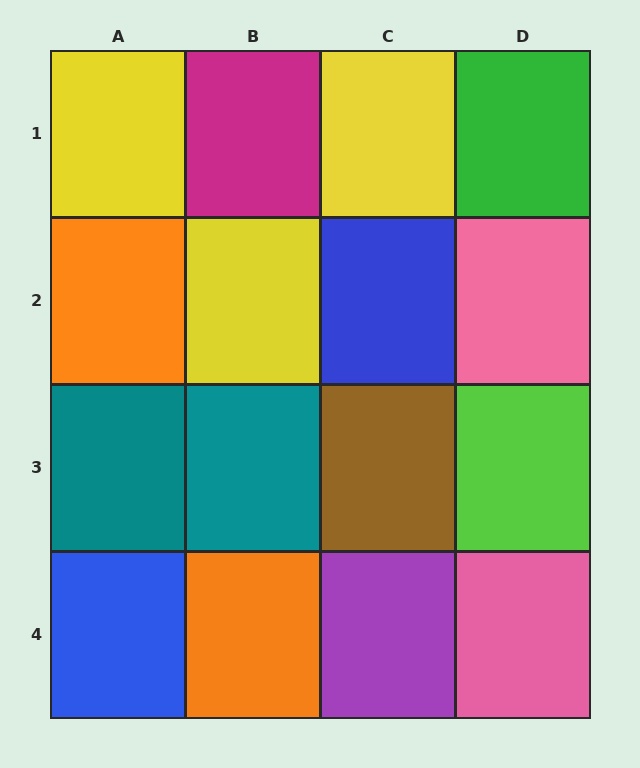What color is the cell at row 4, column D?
Pink.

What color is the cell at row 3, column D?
Lime.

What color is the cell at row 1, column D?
Green.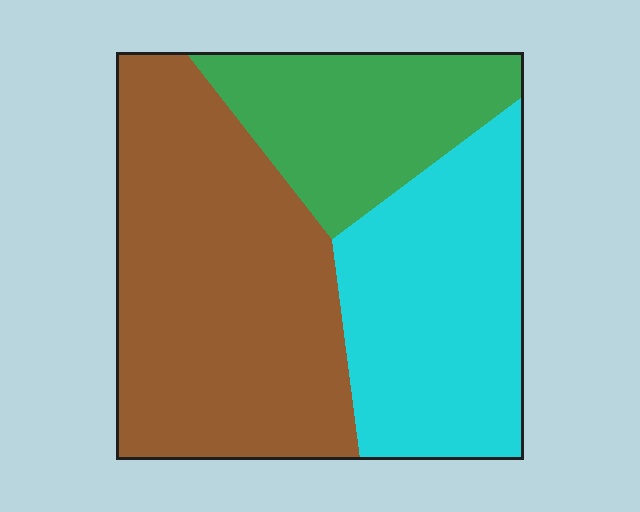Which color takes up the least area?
Green, at roughly 20%.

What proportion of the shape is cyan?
Cyan covers roughly 30% of the shape.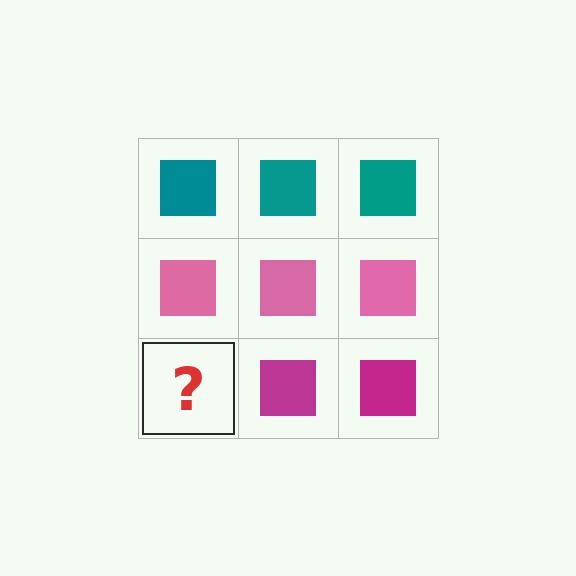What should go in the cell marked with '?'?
The missing cell should contain a magenta square.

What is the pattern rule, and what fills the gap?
The rule is that each row has a consistent color. The gap should be filled with a magenta square.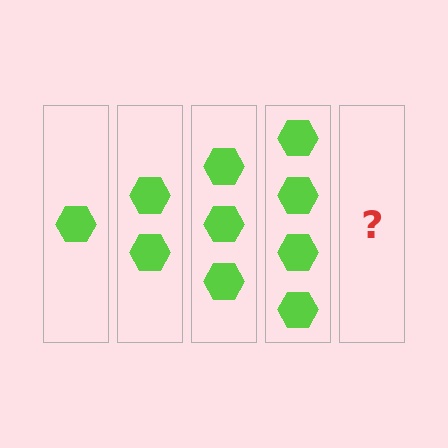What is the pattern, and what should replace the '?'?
The pattern is that each step adds one more hexagon. The '?' should be 5 hexagons.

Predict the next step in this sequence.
The next step is 5 hexagons.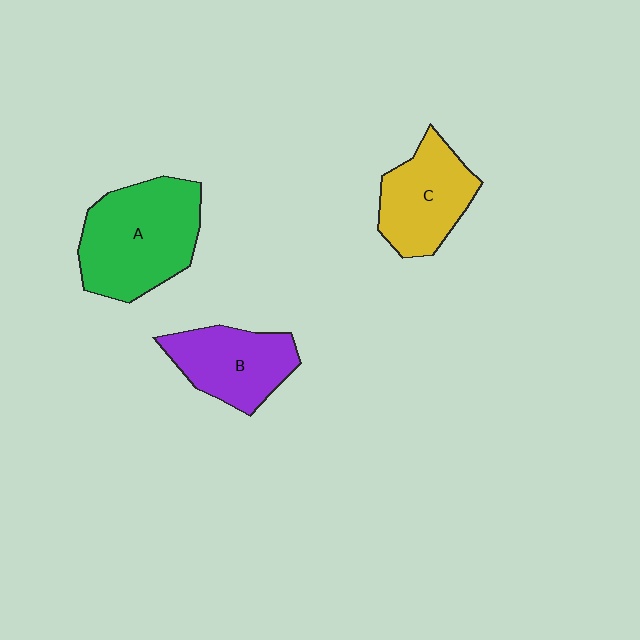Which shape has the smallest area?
Shape B (purple).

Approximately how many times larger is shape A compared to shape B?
Approximately 1.5 times.